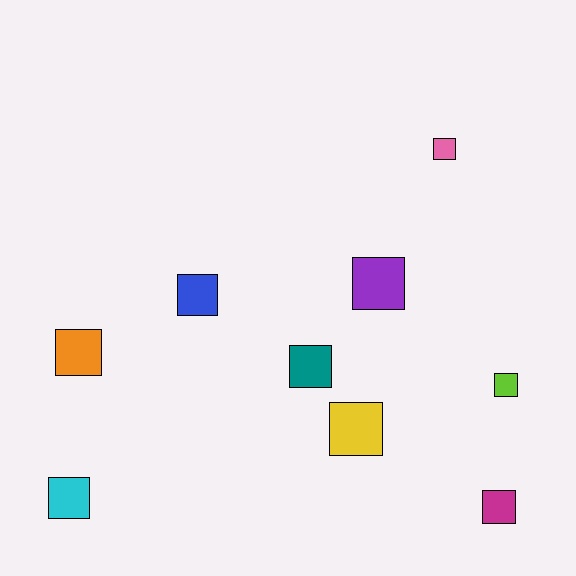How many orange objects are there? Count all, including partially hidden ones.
There is 1 orange object.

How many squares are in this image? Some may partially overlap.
There are 9 squares.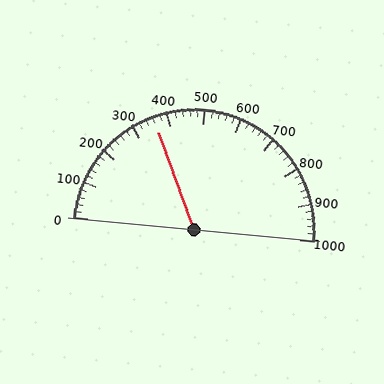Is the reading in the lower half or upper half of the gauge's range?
The reading is in the lower half of the range (0 to 1000).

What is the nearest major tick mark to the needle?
The nearest major tick mark is 400.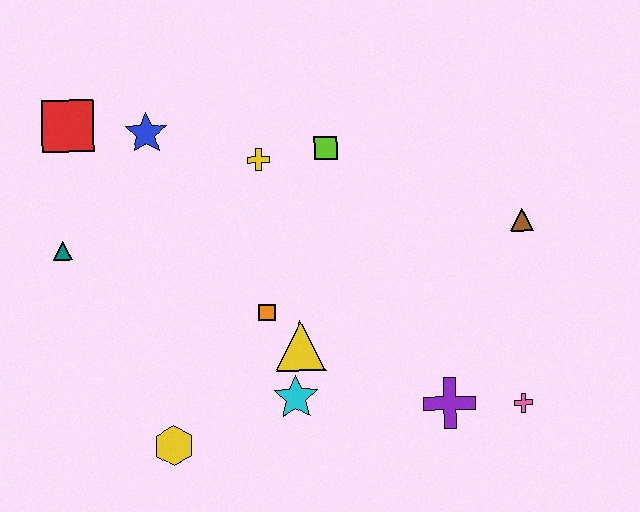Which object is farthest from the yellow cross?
The pink cross is farthest from the yellow cross.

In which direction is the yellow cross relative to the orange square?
The yellow cross is above the orange square.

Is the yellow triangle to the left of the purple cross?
Yes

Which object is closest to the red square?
The blue star is closest to the red square.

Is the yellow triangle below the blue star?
Yes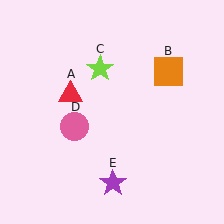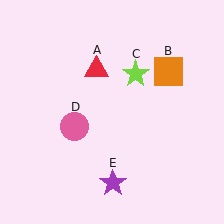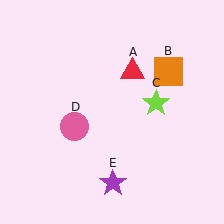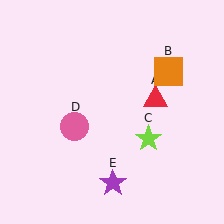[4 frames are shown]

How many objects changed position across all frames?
2 objects changed position: red triangle (object A), lime star (object C).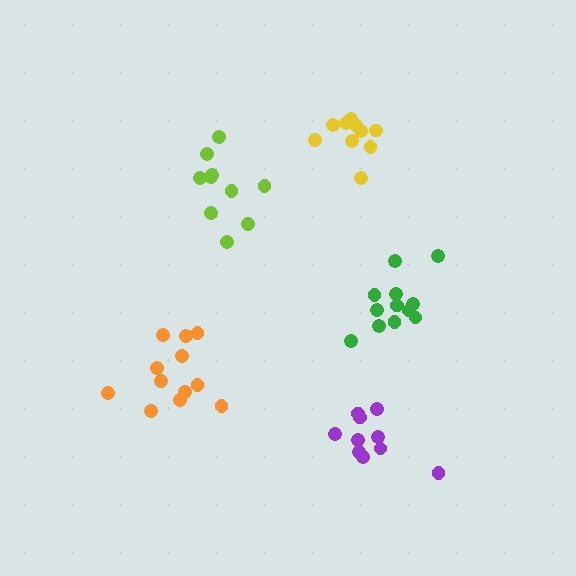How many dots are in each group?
Group 1: 12 dots, Group 2: 10 dots, Group 3: 12 dots, Group 4: 10 dots, Group 5: 10 dots (54 total).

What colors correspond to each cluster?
The clusters are colored: orange, lime, green, purple, yellow.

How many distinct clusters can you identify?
There are 5 distinct clusters.